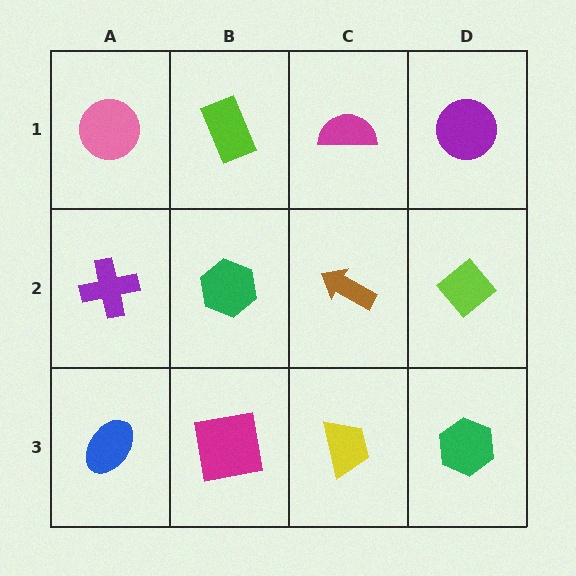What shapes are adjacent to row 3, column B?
A green hexagon (row 2, column B), a blue ellipse (row 3, column A), a yellow trapezoid (row 3, column C).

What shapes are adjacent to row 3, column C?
A brown arrow (row 2, column C), a magenta square (row 3, column B), a green hexagon (row 3, column D).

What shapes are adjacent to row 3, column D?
A lime diamond (row 2, column D), a yellow trapezoid (row 3, column C).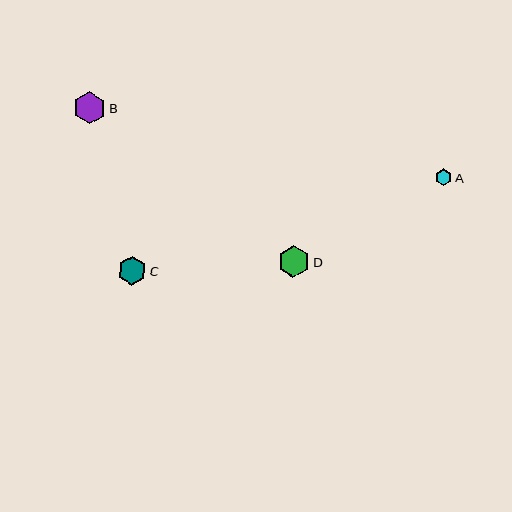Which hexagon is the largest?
Hexagon B is the largest with a size of approximately 32 pixels.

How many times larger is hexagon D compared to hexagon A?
Hexagon D is approximately 1.9 times the size of hexagon A.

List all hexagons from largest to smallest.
From largest to smallest: B, D, C, A.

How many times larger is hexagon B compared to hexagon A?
Hexagon B is approximately 2.0 times the size of hexagon A.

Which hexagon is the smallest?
Hexagon A is the smallest with a size of approximately 16 pixels.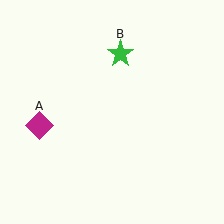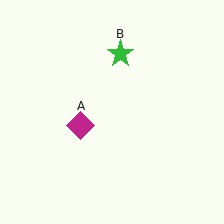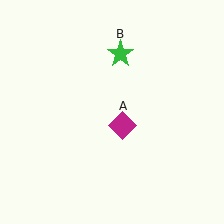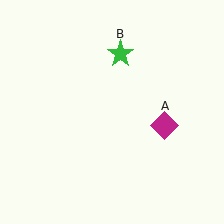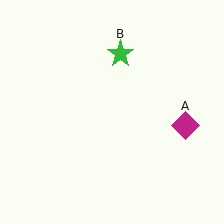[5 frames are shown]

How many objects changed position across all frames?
1 object changed position: magenta diamond (object A).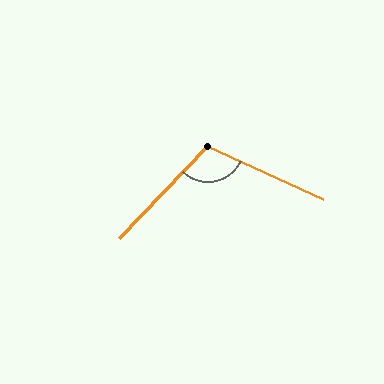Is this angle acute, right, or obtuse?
It is obtuse.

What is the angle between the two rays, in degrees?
Approximately 109 degrees.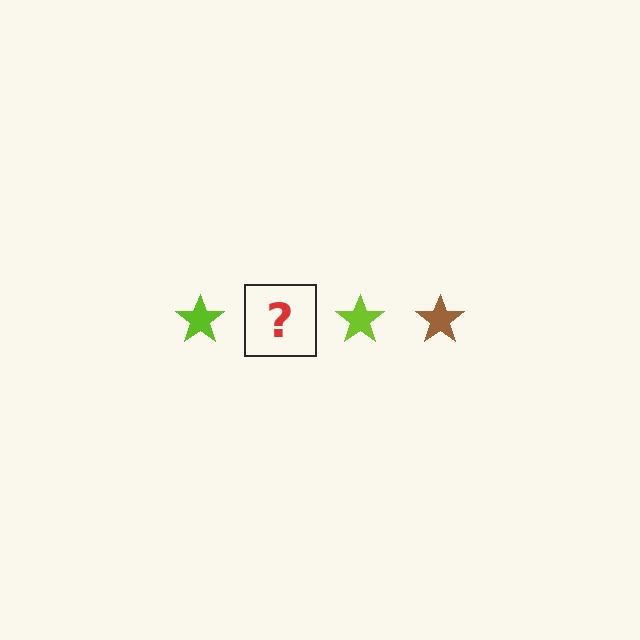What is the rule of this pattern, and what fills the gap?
The rule is that the pattern cycles through lime, brown stars. The gap should be filled with a brown star.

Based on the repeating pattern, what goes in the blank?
The blank should be a brown star.